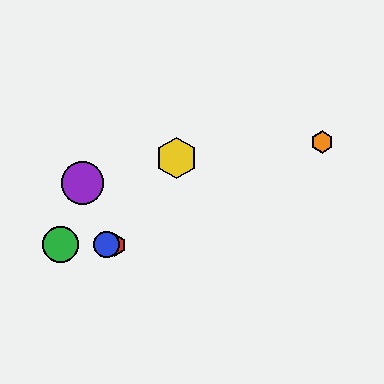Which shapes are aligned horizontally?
The red hexagon, the blue circle, the green circle are aligned horizontally.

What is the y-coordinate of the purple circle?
The purple circle is at y≈183.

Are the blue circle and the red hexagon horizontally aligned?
Yes, both are at y≈245.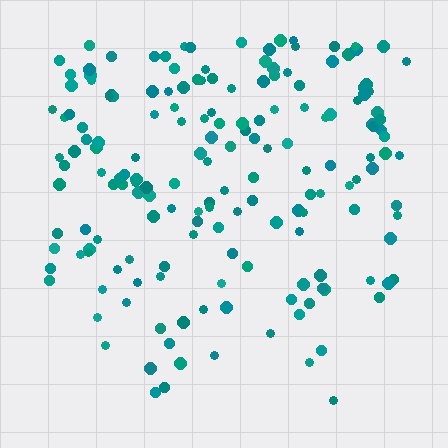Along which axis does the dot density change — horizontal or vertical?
Vertical.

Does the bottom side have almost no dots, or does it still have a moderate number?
Still a moderate number, just noticeably fewer than the top.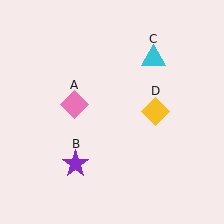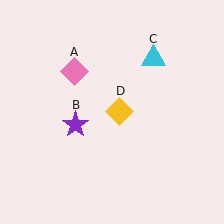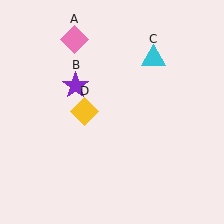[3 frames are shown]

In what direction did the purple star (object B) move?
The purple star (object B) moved up.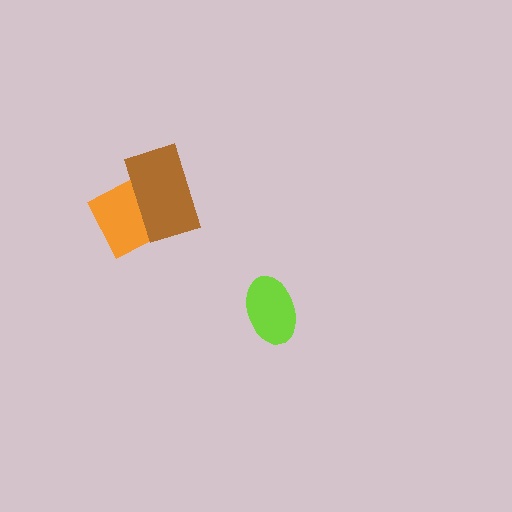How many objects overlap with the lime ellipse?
0 objects overlap with the lime ellipse.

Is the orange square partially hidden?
Yes, it is partially covered by another shape.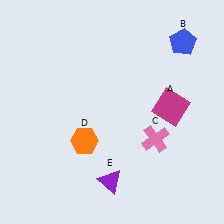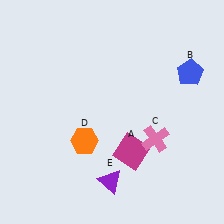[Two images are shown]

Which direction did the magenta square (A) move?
The magenta square (A) moved down.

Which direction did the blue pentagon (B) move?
The blue pentagon (B) moved down.